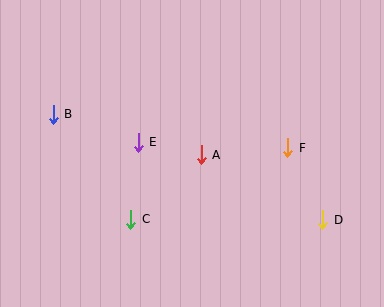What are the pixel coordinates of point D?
Point D is at (323, 220).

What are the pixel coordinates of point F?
Point F is at (288, 148).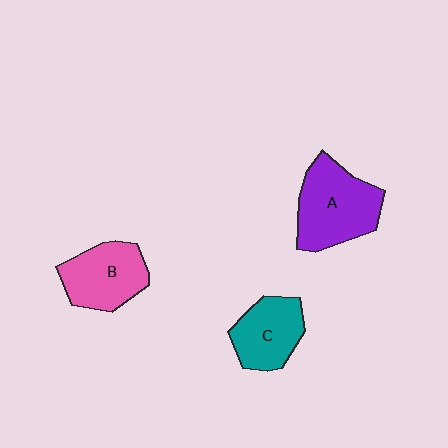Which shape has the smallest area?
Shape C (teal).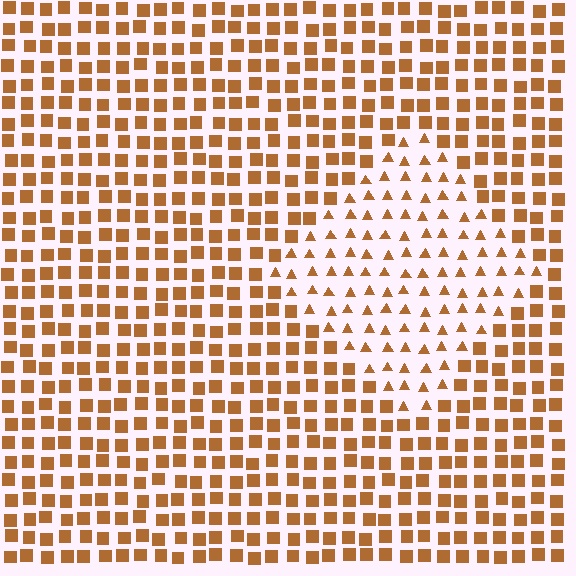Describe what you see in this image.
The image is filled with small brown elements arranged in a uniform grid. A diamond-shaped region contains triangles, while the surrounding area contains squares. The boundary is defined purely by the change in element shape.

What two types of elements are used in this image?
The image uses triangles inside the diamond region and squares outside it.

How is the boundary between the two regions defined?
The boundary is defined by a change in element shape: triangles inside vs. squares outside. All elements share the same color and spacing.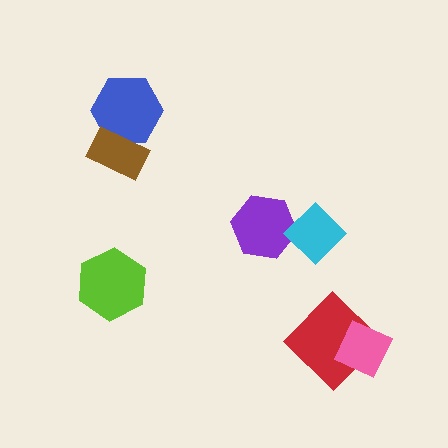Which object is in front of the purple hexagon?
The cyan diamond is in front of the purple hexagon.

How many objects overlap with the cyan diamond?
1 object overlaps with the cyan diamond.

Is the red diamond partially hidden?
Yes, it is partially covered by another shape.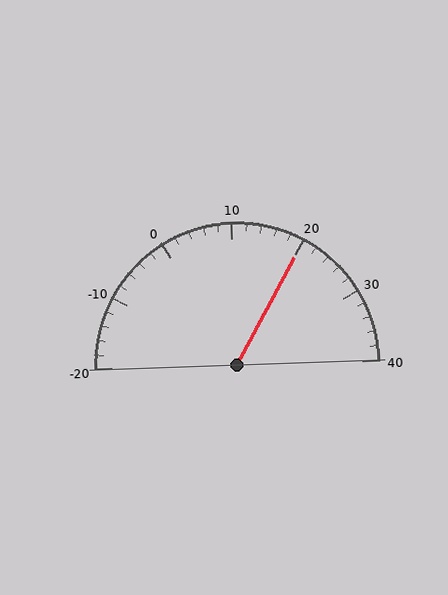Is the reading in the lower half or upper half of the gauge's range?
The reading is in the upper half of the range (-20 to 40).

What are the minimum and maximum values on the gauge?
The gauge ranges from -20 to 40.